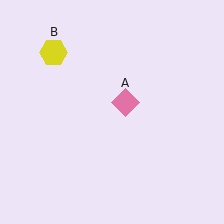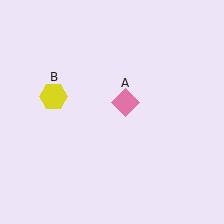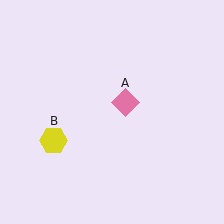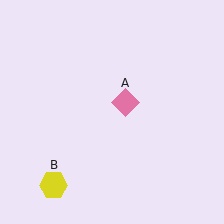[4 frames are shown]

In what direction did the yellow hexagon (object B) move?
The yellow hexagon (object B) moved down.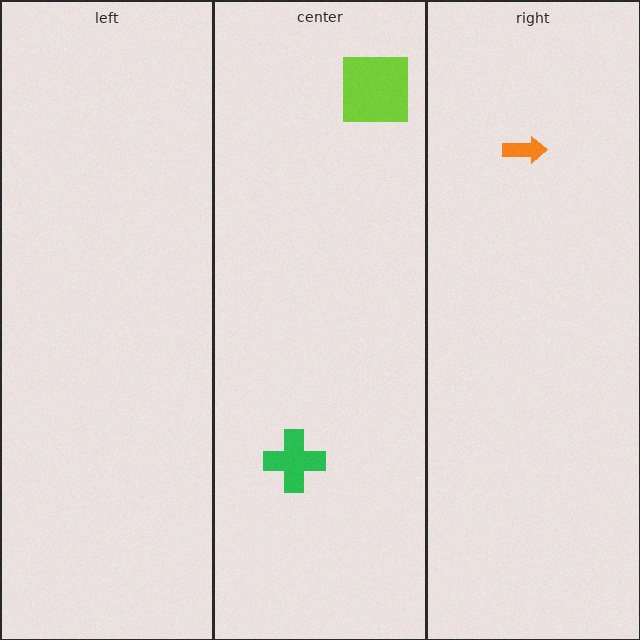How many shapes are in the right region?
1.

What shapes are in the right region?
The orange arrow.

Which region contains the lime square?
The center region.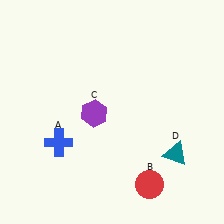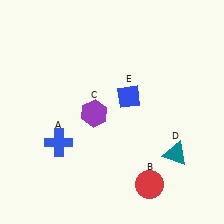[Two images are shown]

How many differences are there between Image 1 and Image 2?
There is 1 difference between the two images.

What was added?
A blue diamond (E) was added in Image 2.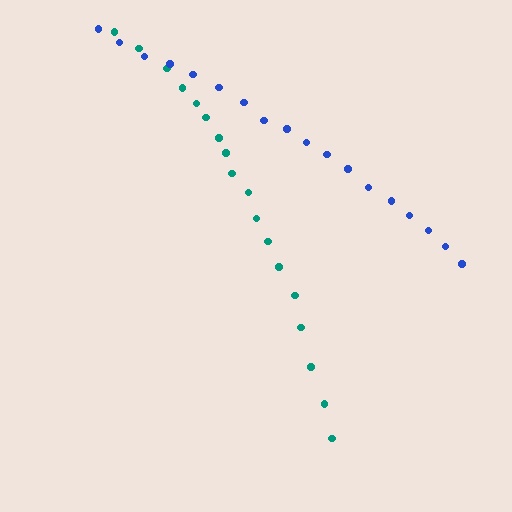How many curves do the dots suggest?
There are 2 distinct paths.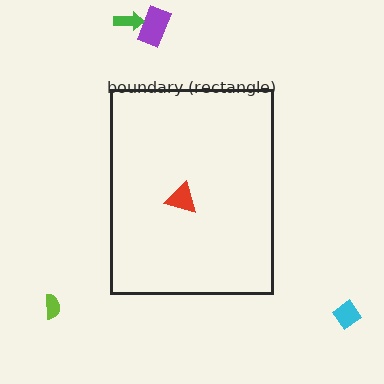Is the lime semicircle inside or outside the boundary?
Outside.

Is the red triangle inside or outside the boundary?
Inside.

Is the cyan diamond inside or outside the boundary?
Outside.